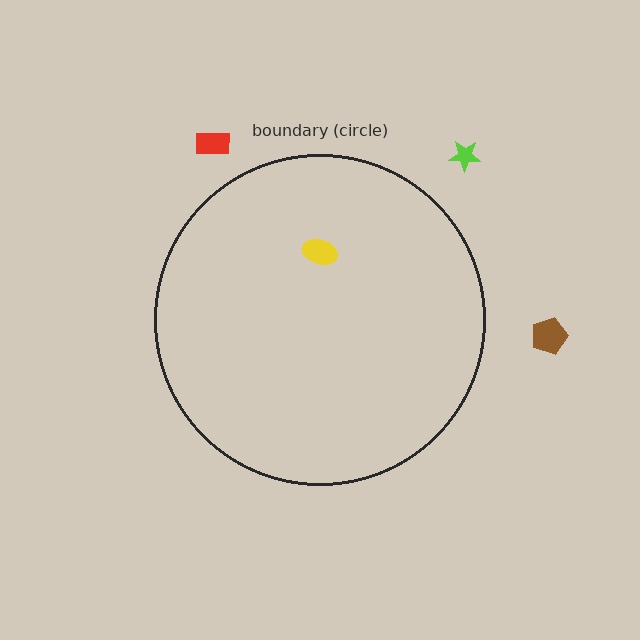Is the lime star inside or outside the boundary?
Outside.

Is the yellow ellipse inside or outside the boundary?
Inside.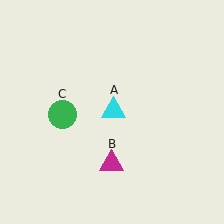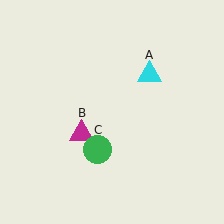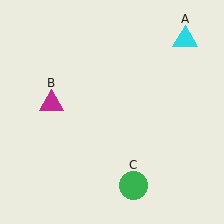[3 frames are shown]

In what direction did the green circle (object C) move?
The green circle (object C) moved down and to the right.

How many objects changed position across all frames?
3 objects changed position: cyan triangle (object A), magenta triangle (object B), green circle (object C).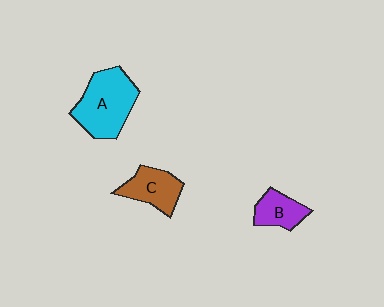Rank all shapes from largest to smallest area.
From largest to smallest: A (cyan), C (brown), B (purple).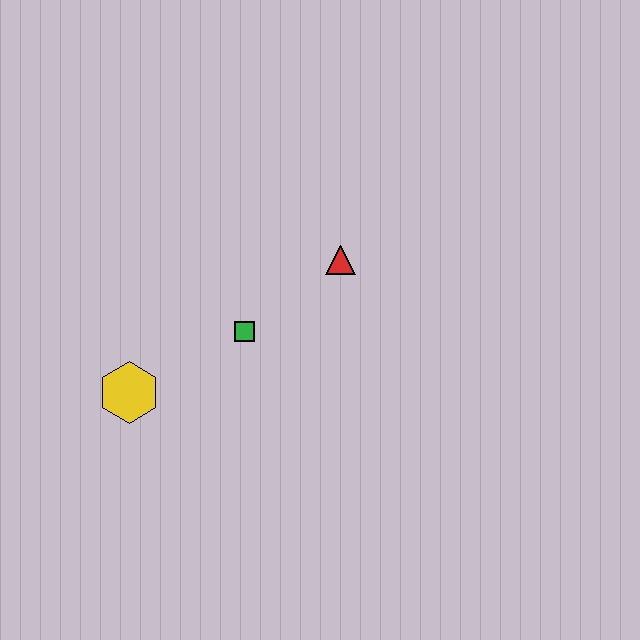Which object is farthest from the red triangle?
The yellow hexagon is farthest from the red triangle.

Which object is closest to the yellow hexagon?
The green square is closest to the yellow hexagon.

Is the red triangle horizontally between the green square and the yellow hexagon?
No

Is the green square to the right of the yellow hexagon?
Yes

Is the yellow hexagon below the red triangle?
Yes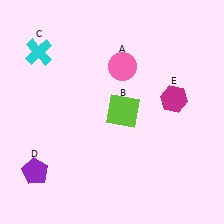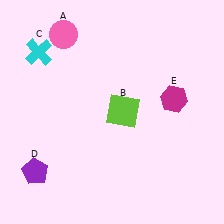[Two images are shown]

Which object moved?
The pink circle (A) moved left.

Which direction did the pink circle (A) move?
The pink circle (A) moved left.